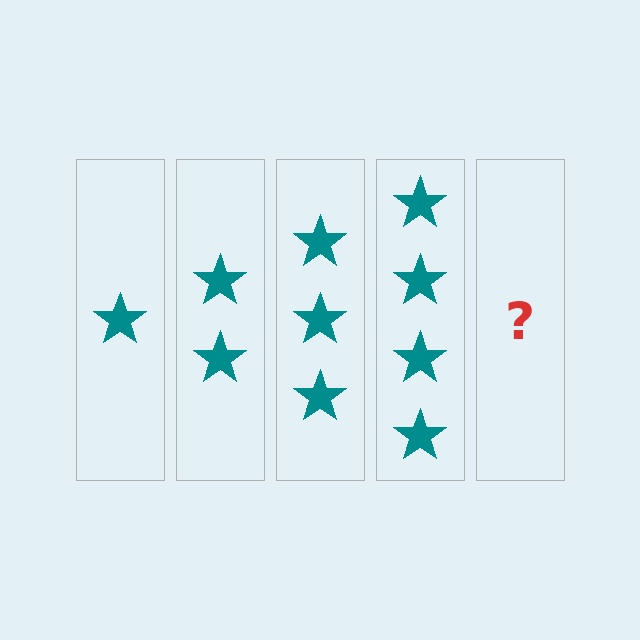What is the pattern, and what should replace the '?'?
The pattern is that each step adds one more star. The '?' should be 5 stars.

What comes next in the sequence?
The next element should be 5 stars.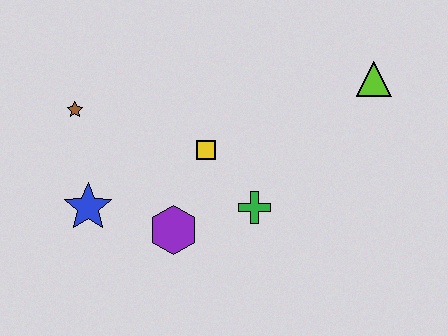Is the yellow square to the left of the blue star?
No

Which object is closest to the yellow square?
The green cross is closest to the yellow square.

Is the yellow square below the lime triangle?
Yes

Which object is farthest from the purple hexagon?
The lime triangle is farthest from the purple hexagon.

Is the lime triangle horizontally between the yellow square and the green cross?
No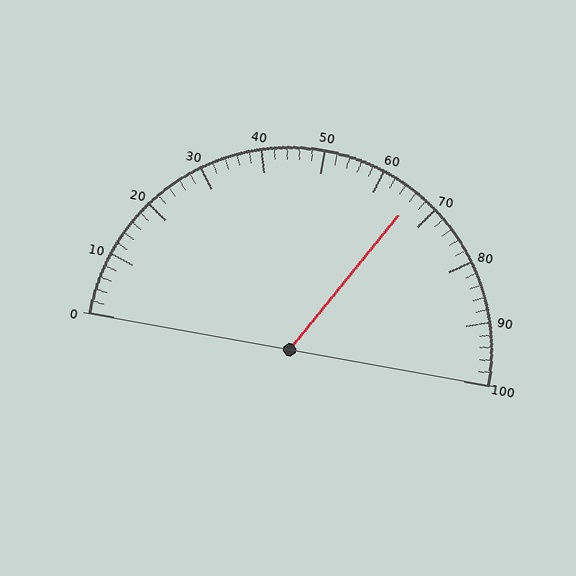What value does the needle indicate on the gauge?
The needle indicates approximately 66.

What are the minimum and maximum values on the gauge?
The gauge ranges from 0 to 100.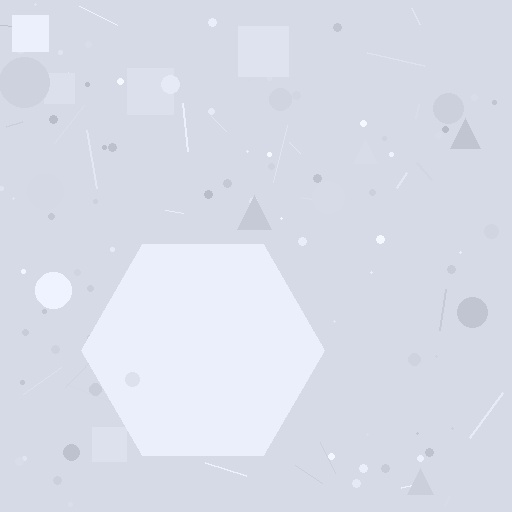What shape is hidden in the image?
A hexagon is hidden in the image.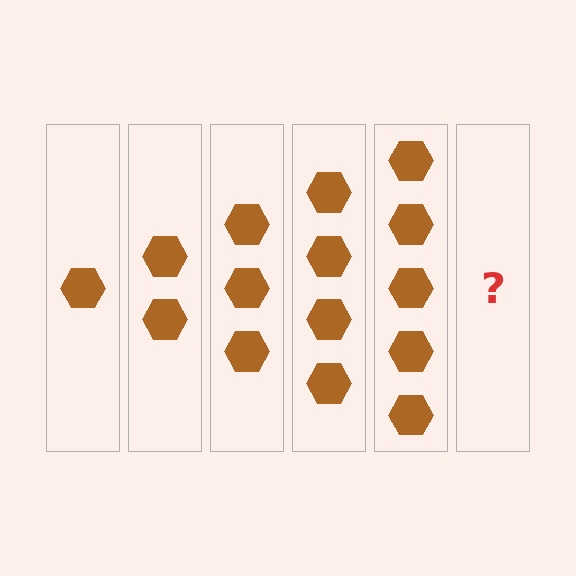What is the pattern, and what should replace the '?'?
The pattern is that each step adds one more hexagon. The '?' should be 6 hexagons.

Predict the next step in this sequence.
The next step is 6 hexagons.